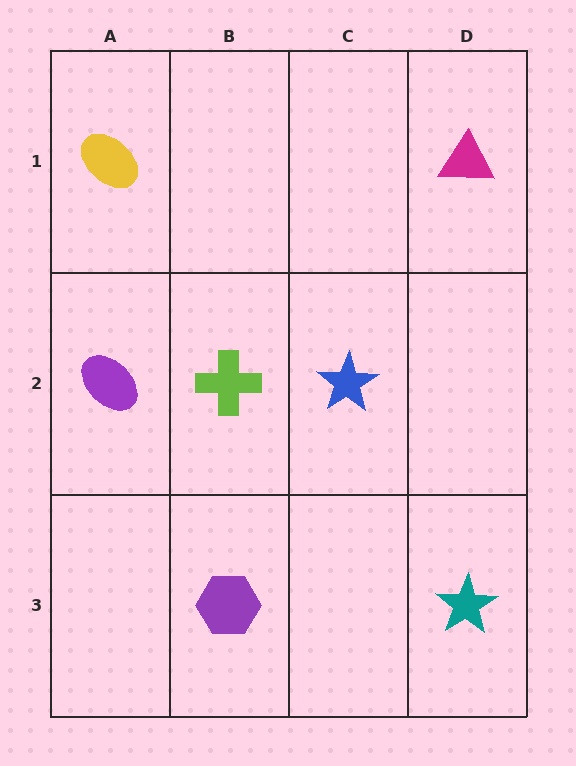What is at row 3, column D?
A teal star.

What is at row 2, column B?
A lime cross.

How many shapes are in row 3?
2 shapes.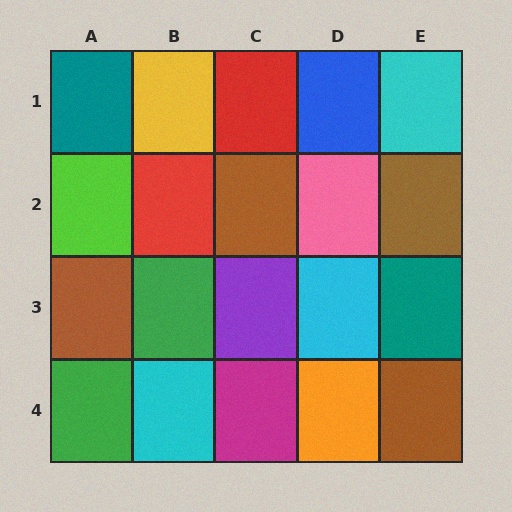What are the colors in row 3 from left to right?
Brown, green, purple, cyan, teal.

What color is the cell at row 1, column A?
Teal.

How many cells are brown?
4 cells are brown.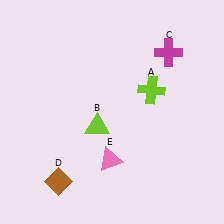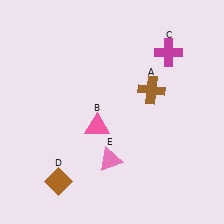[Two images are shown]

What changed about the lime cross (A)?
In Image 1, A is lime. In Image 2, it changed to brown.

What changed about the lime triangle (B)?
In Image 1, B is lime. In Image 2, it changed to pink.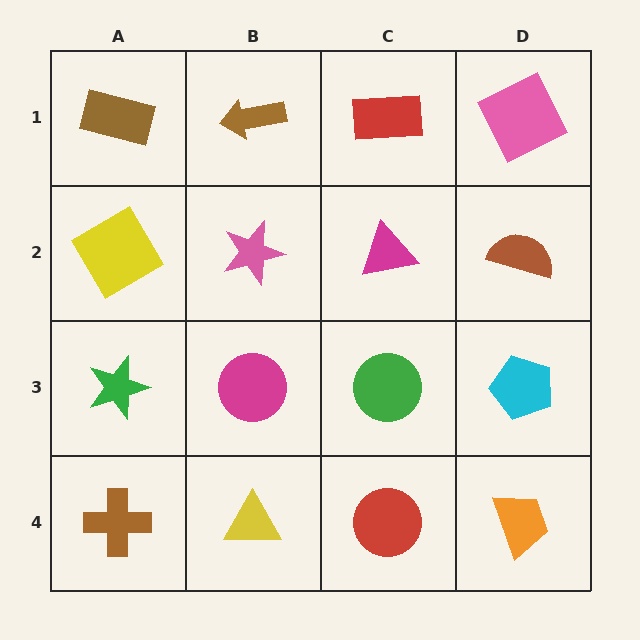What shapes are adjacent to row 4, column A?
A green star (row 3, column A), a yellow triangle (row 4, column B).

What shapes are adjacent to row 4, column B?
A magenta circle (row 3, column B), a brown cross (row 4, column A), a red circle (row 4, column C).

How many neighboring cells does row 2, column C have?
4.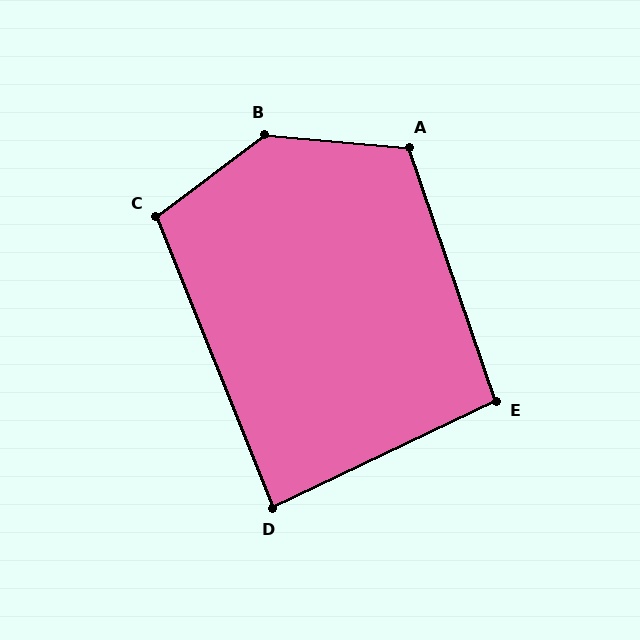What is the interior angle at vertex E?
Approximately 97 degrees (obtuse).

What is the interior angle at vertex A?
Approximately 114 degrees (obtuse).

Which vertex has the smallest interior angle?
D, at approximately 86 degrees.